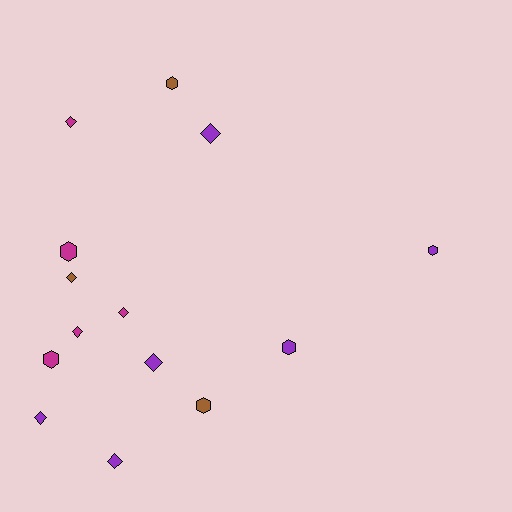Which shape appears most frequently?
Diamond, with 8 objects.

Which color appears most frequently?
Purple, with 6 objects.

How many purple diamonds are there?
There are 4 purple diamonds.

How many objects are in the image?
There are 14 objects.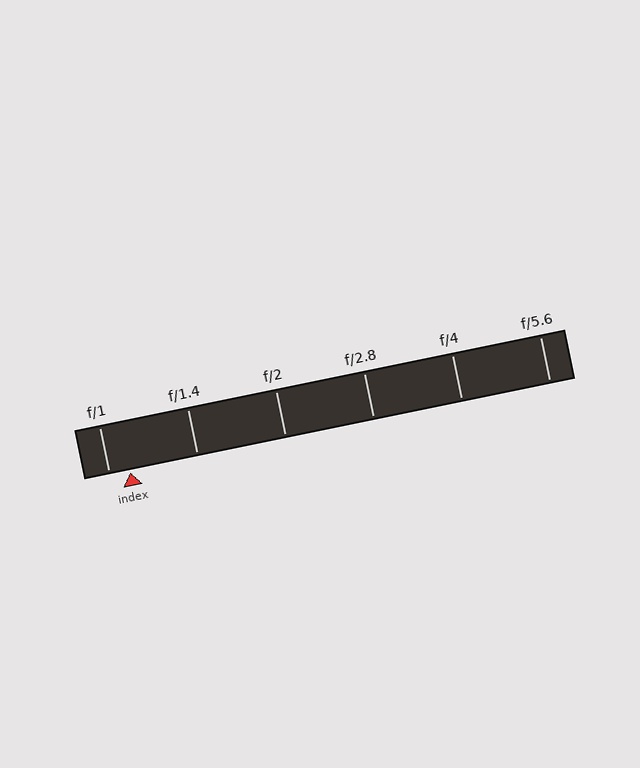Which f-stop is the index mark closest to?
The index mark is closest to f/1.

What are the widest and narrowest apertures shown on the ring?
The widest aperture shown is f/1 and the narrowest is f/5.6.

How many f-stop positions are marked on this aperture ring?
There are 6 f-stop positions marked.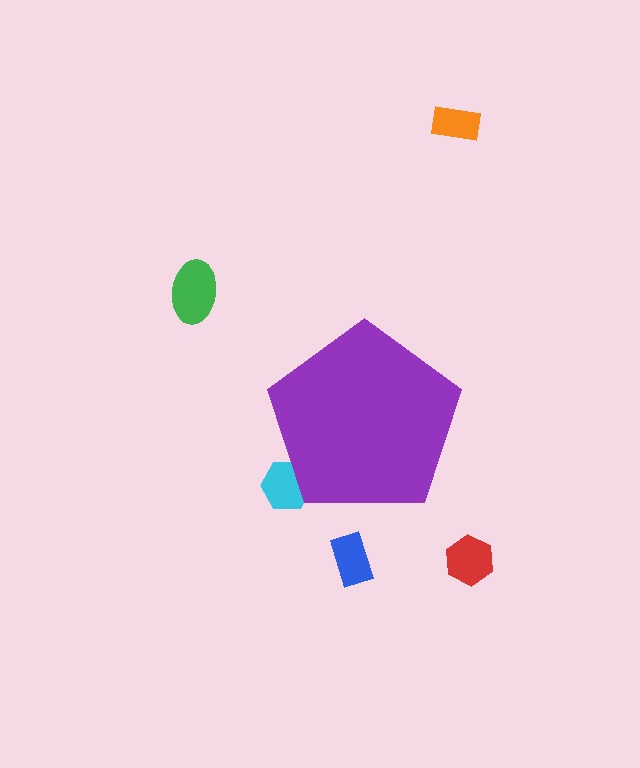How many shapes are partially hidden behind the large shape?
1 shape is partially hidden.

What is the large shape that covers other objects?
A purple pentagon.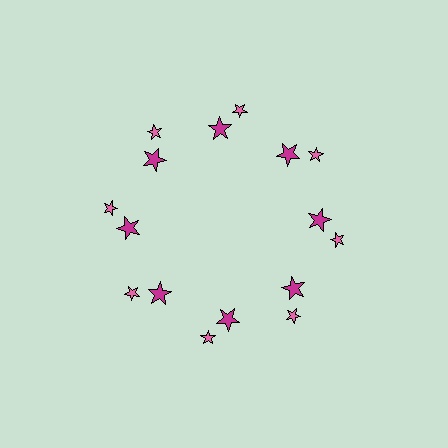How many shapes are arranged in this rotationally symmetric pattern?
There are 16 shapes, arranged in 8 groups of 2.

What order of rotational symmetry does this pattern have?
This pattern has 8-fold rotational symmetry.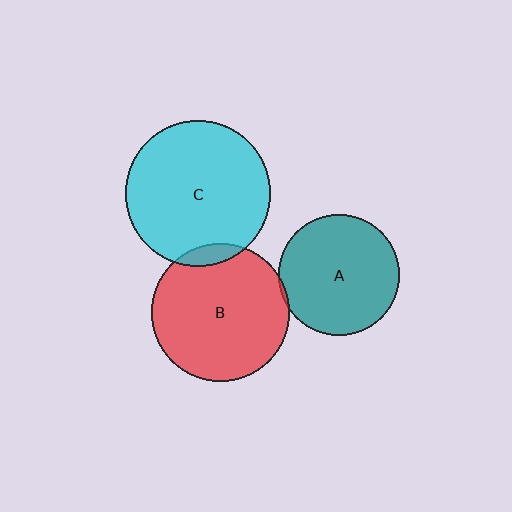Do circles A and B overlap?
Yes.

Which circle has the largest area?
Circle C (cyan).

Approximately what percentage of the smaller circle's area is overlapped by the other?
Approximately 5%.